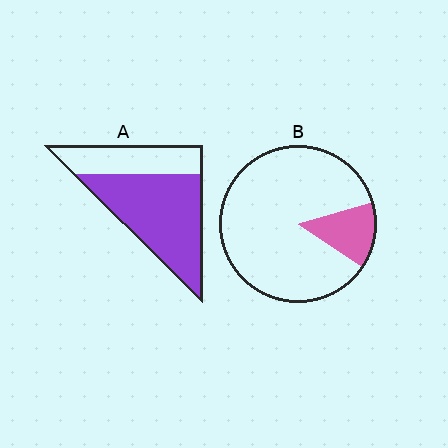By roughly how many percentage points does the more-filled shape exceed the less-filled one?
By roughly 55 percentage points (A over B).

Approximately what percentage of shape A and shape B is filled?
A is approximately 65% and B is approximately 15%.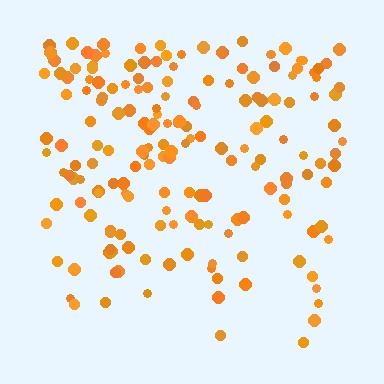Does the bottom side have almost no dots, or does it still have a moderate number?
Still a moderate number, just noticeably fewer than the top.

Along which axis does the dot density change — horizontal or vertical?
Vertical.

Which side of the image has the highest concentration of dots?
The top.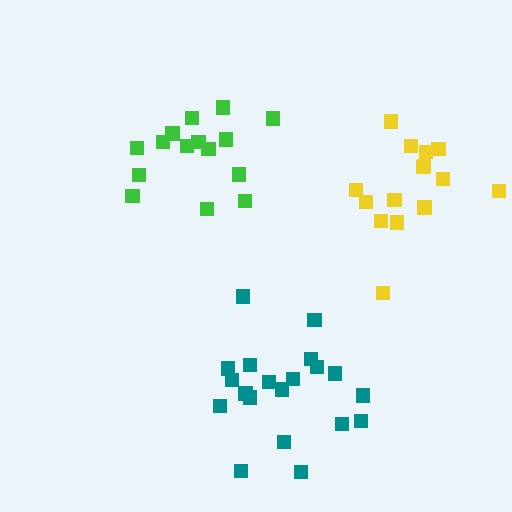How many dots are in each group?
Group 1: 15 dots, Group 2: 20 dots, Group 3: 15 dots (50 total).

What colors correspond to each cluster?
The clusters are colored: green, teal, yellow.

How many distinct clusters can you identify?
There are 3 distinct clusters.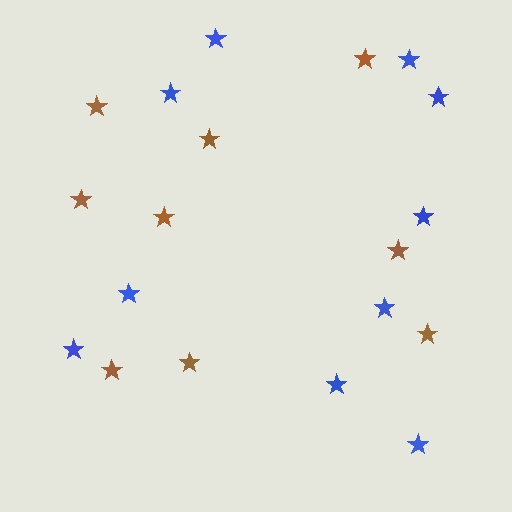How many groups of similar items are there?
There are 2 groups: one group of brown stars (9) and one group of blue stars (10).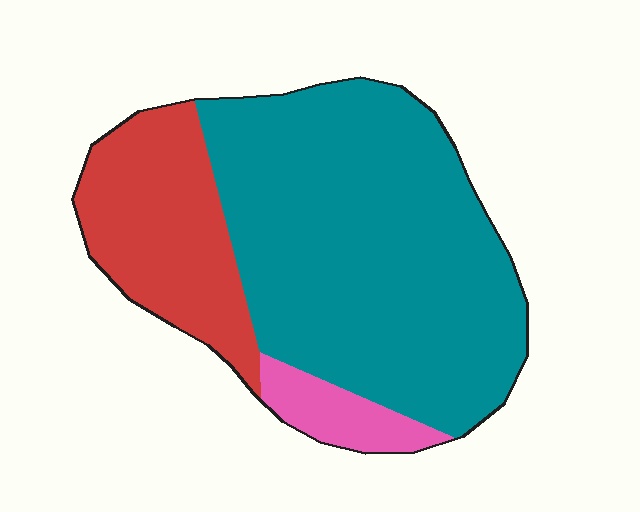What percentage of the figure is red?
Red takes up less than a quarter of the figure.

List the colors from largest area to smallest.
From largest to smallest: teal, red, pink.